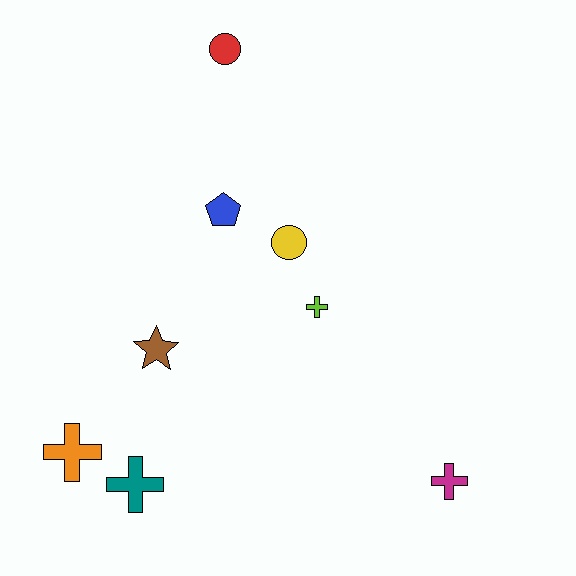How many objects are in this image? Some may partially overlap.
There are 8 objects.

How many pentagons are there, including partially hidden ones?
There is 1 pentagon.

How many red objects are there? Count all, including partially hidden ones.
There is 1 red object.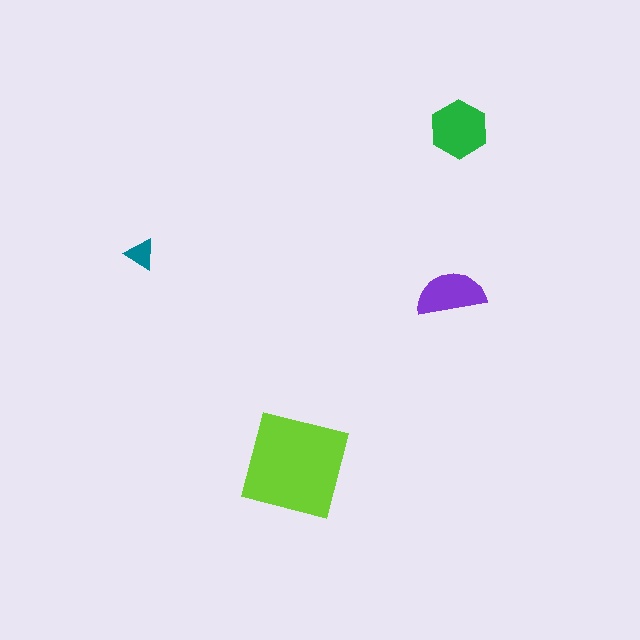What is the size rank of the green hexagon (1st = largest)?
2nd.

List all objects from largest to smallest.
The lime square, the green hexagon, the purple semicircle, the teal triangle.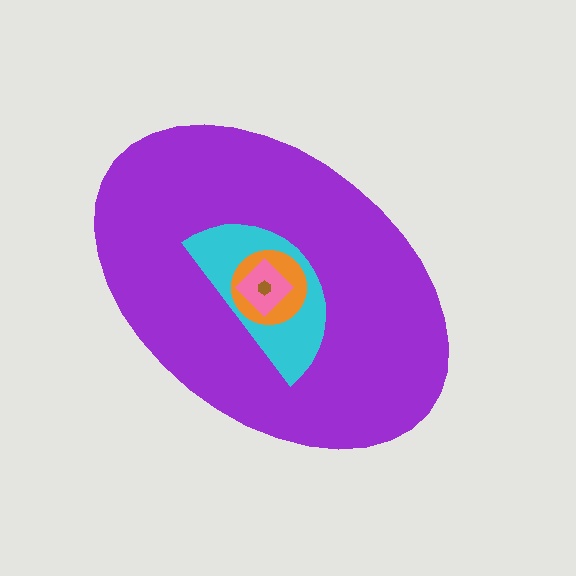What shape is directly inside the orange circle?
The pink diamond.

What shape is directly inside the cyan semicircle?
The orange circle.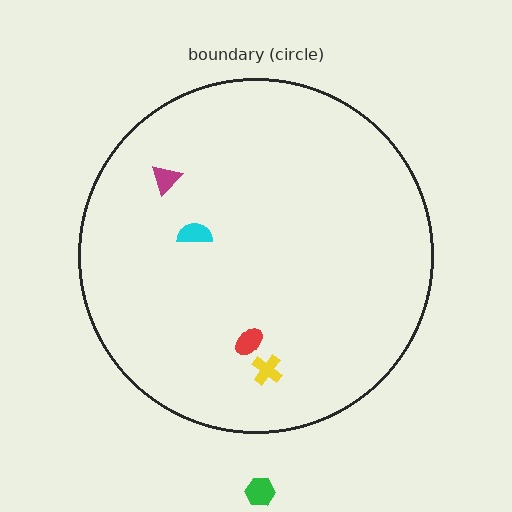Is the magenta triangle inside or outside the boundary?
Inside.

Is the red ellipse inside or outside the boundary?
Inside.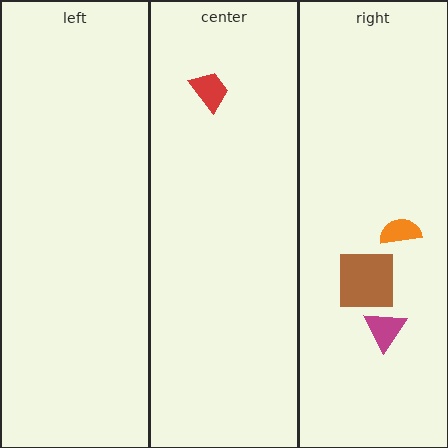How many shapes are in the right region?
3.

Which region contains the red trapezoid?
The center region.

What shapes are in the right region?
The orange semicircle, the brown square, the magenta triangle.